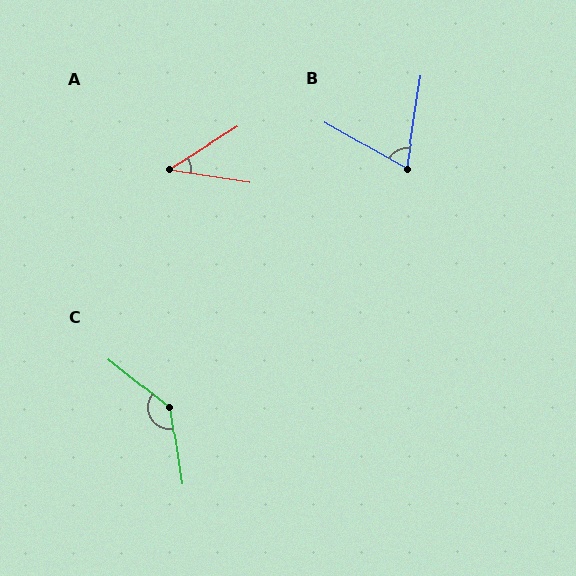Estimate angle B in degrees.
Approximately 69 degrees.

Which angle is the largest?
C, at approximately 137 degrees.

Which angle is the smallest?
A, at approximately 41 degrees.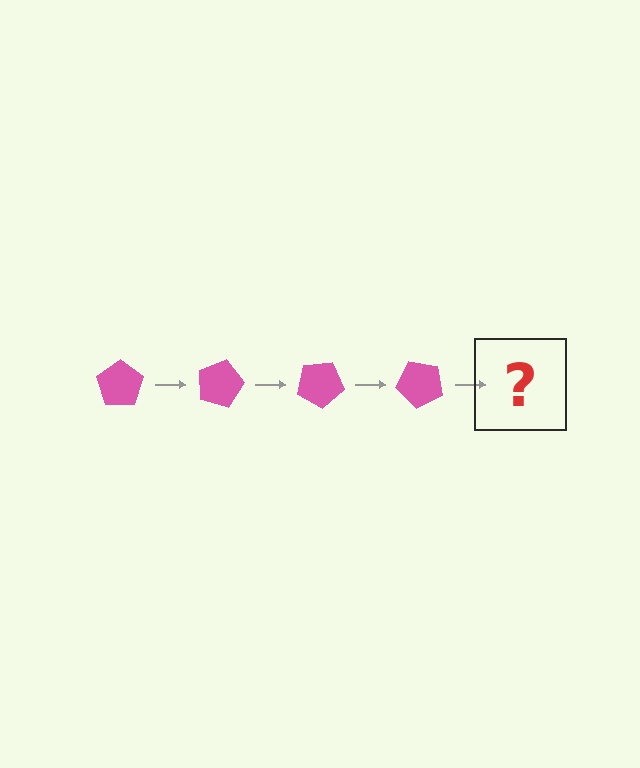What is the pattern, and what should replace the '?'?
The pattern is that the pentagon rotates 15 degrees each step. The '?' should be a pink pentagon rotated 60 degrees.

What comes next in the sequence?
The next element should be a pink pentagon rotated 60 degrees.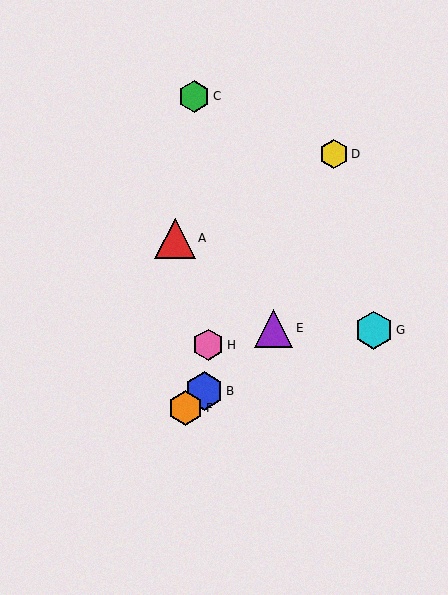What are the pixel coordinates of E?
Object E is at (274, 328).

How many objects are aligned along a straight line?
3 objects (B, E, F) are aligned along a straight line.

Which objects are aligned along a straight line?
Objects B, E, F are aligned along a straight line.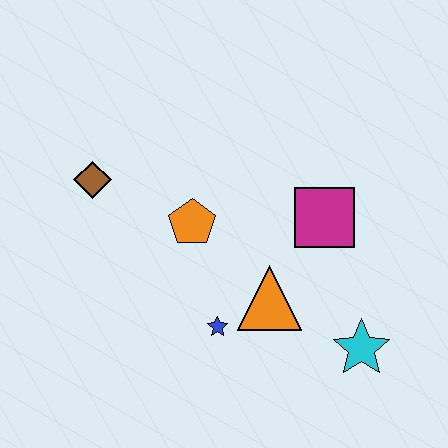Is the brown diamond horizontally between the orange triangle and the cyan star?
No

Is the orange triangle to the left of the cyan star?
Yes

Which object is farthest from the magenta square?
The brown diamond is farthest from the magenta square.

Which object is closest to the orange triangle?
The blue star is closest to the orange triangle.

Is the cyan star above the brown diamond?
No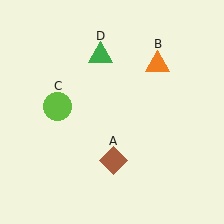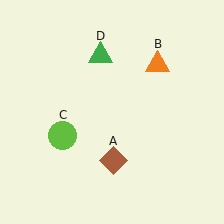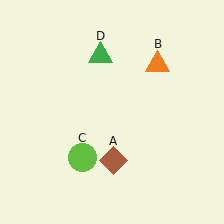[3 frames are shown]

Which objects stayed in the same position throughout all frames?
Brown diamond (object A) and orange triangle (object B) and green triangle (object D) remained stationary.